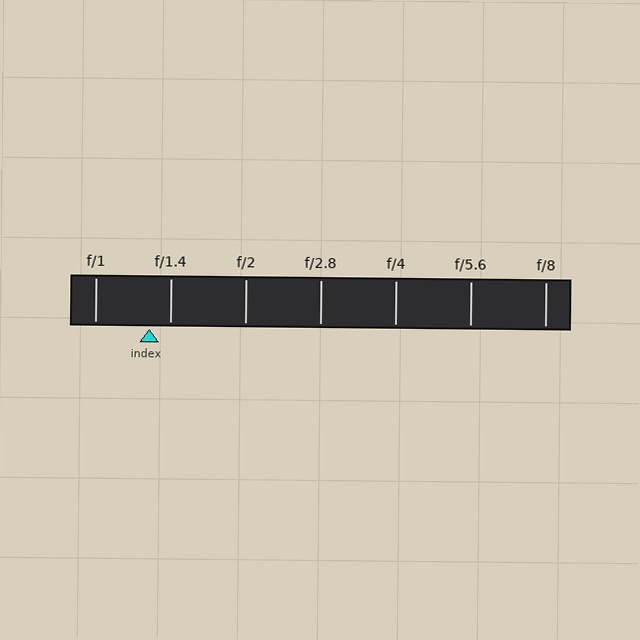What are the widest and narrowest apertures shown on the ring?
The widest aperture shown is f/1 and the narrowest is f/8.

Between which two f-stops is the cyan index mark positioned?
The index mark is between f/1 and f/1.4.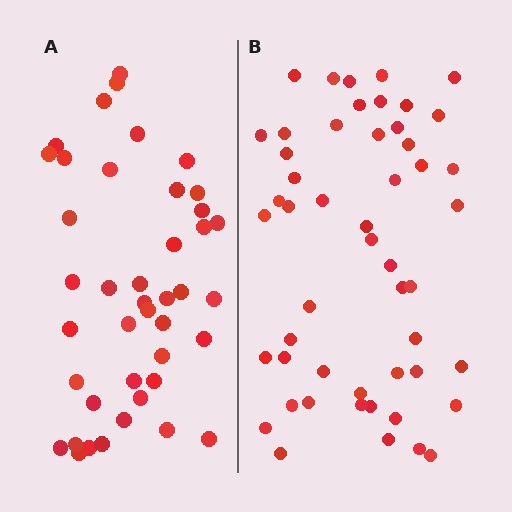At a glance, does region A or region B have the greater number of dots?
Region B (the right region) has more dots.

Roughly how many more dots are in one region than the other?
Region B has roughly 8 or so more dots than region A.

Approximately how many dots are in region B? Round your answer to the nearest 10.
About 50 dots. (The exact count is 51, which rounds to 50.)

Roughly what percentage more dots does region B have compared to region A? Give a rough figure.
About 20% more.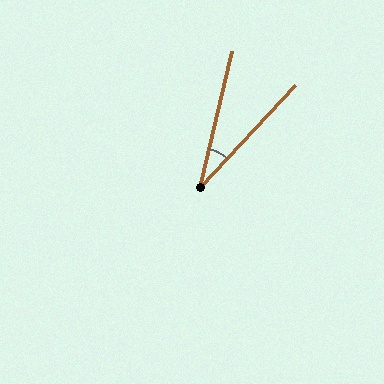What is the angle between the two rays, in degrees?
Approximately 29 degrees.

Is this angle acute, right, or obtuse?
It is acute.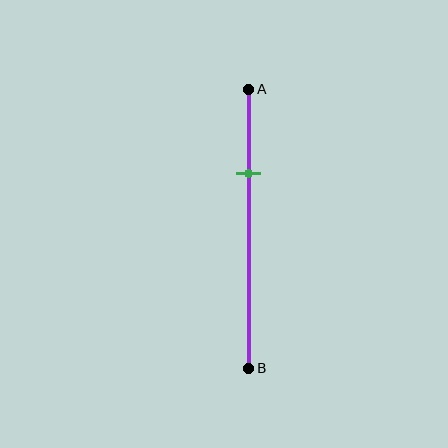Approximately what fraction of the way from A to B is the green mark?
The green mark is approximately 30% of the way from A to B.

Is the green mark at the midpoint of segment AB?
No, the mark is at about 30% from A, not at the 50% midpoint.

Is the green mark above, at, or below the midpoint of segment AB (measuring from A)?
The green mark is above the midpoint of segment AB.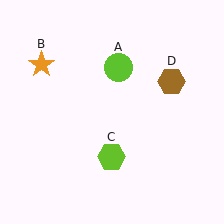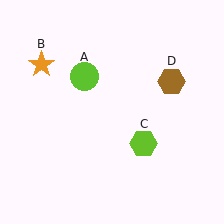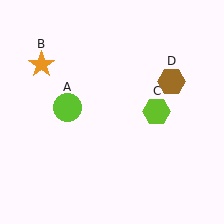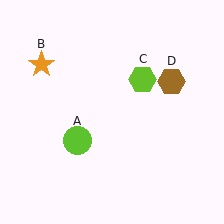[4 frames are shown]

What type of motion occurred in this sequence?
The lime circle (object A), lime hexagon (object C) rotated counterclockwise around the center of the scene.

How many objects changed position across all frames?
2 objects changed position: lime circle (object A), lime hexagon (object C).